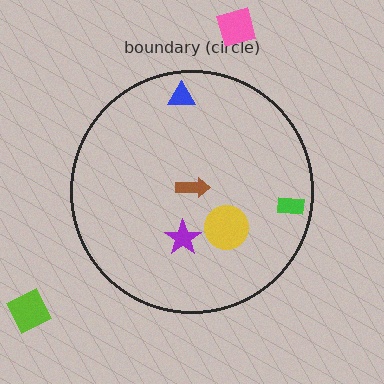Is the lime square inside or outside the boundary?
Outside.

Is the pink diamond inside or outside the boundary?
Outside.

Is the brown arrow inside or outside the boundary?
Inside.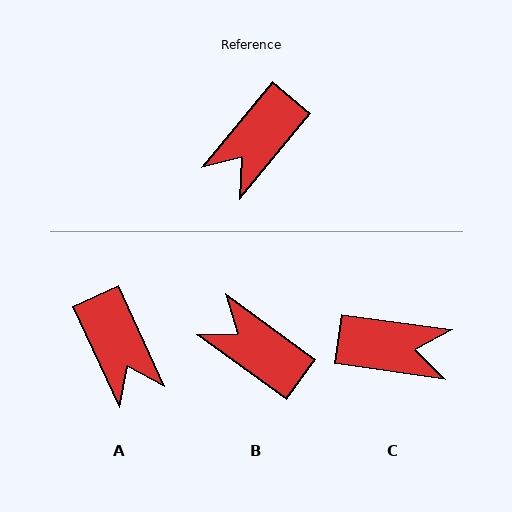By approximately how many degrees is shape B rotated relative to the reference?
Approximately 86 degrees clockwise.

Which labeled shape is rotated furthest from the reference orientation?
C, about 122 degrees away.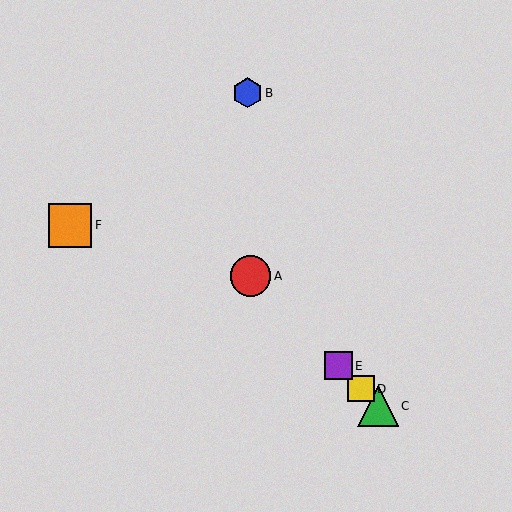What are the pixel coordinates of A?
Object A is at (251, 276).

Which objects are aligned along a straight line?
Objects A, C, D, E are aligned along a straight line.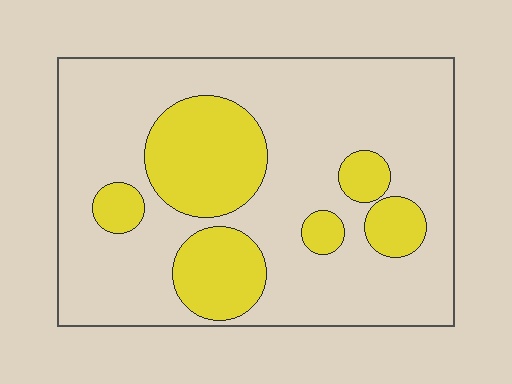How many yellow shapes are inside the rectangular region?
6.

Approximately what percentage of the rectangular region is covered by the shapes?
Approximately 25%.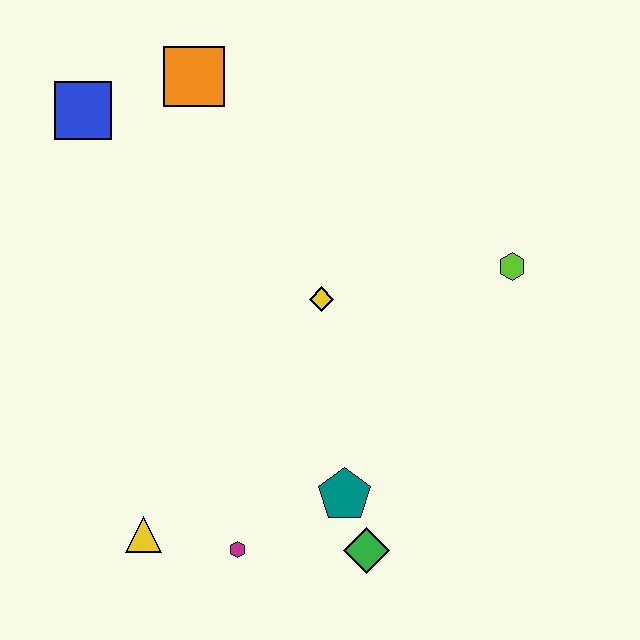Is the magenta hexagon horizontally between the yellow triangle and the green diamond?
Yes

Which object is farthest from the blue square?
The green diamond is farthest from the blue square.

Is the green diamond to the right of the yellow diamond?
Yes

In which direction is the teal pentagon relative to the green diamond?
The teal pentagon is above the green diamond.